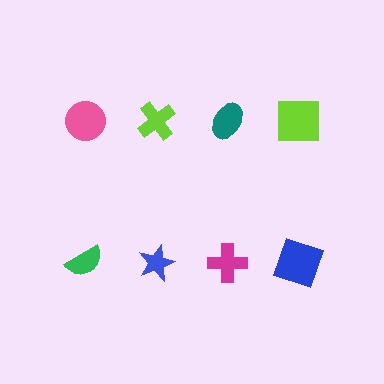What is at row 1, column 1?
A pink circle.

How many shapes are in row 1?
4 shapes.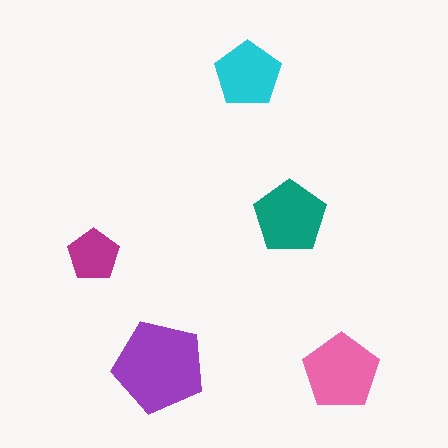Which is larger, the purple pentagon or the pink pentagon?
The purple one.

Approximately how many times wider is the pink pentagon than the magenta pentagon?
About 1.5 times wider.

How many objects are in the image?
There are 5 objects in the image.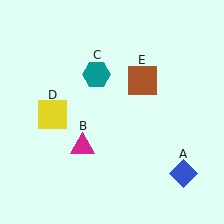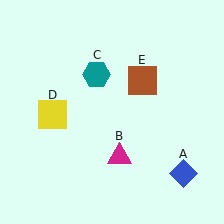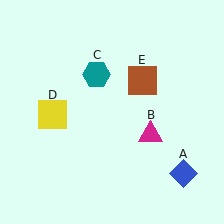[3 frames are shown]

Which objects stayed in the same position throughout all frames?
Blue diamond (object A) and teal hexagon (object C) and yellow square (object D) and brown square (object E) remained stationary.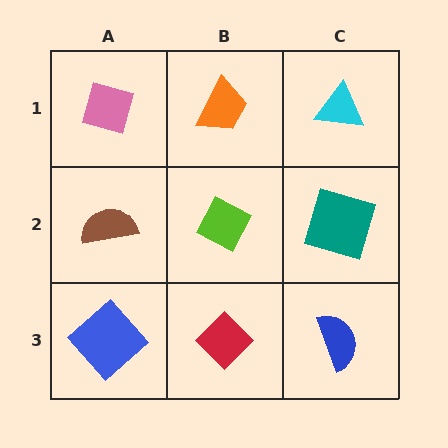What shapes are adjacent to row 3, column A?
A brown semicircle (row 2, column A), a red diamond (row 3, column B).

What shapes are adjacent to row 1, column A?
A brown semicircle (row 2, column A), an orange trapezoid (row 1, column B).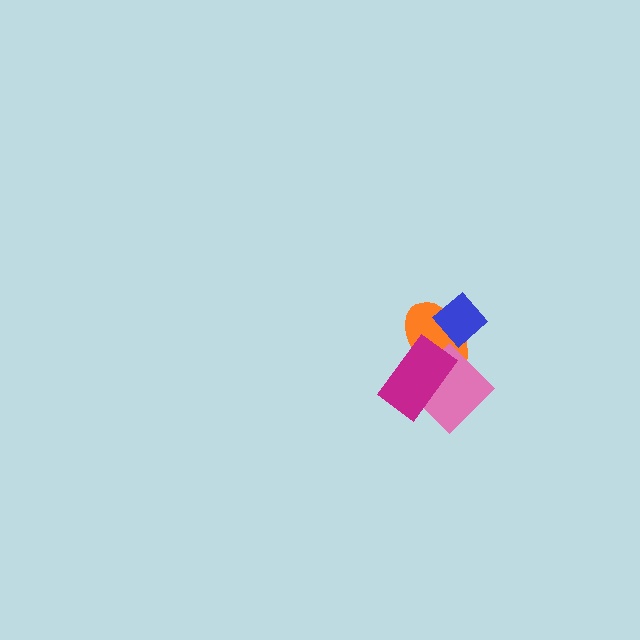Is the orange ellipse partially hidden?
Yes, it is partially covered by another shape.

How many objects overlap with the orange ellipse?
3 objects overlap with the orange ellipse.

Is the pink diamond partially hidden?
Yes, it is partially covered by another shape.